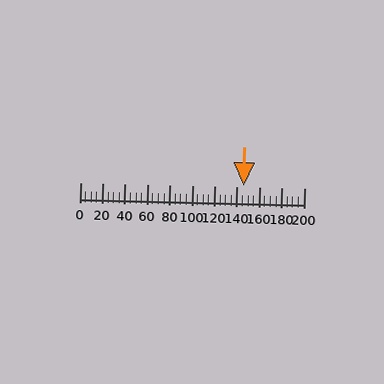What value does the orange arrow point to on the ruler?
The orange arrow points to approximately 146.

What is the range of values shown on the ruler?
The ruler shows values from 0 to 200.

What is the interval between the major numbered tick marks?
The major tick marks are spaced 20 units apart.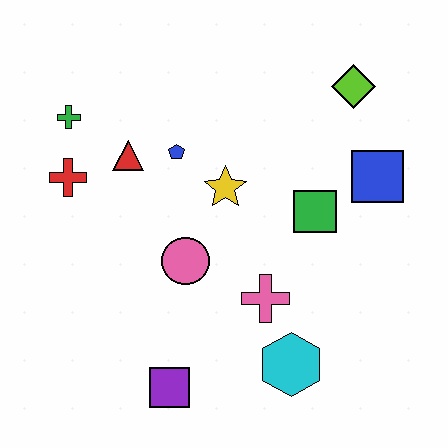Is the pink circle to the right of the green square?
No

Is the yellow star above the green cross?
No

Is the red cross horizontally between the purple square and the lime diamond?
No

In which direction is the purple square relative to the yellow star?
The purple square is below the yellow star.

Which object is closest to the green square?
The blue square is closest to the green square.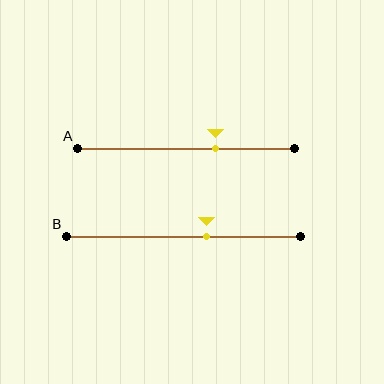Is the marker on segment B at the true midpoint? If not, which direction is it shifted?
No, the marker on segment B is shifted to the right by about 10% of the segment length.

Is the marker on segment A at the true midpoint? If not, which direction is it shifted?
No, the marker on segment A is shifted to the right by about 14% of the segment length.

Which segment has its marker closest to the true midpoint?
Segment B has its marker closest to the true midpoint.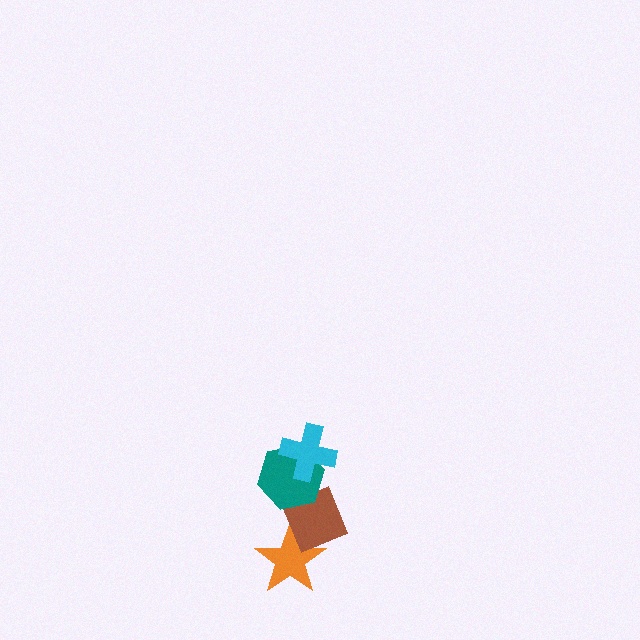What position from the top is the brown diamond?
The brown diamond is 3rd from the top.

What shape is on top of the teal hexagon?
The cyan cross is on top of the teal hexagon.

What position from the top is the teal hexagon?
The teal hexagon is 2nd from the top.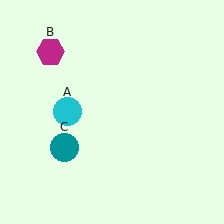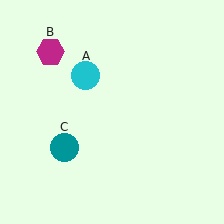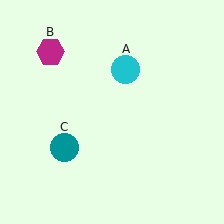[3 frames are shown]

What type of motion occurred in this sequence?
The cyan circle (object A) rotated clockwise around the center of the scene.